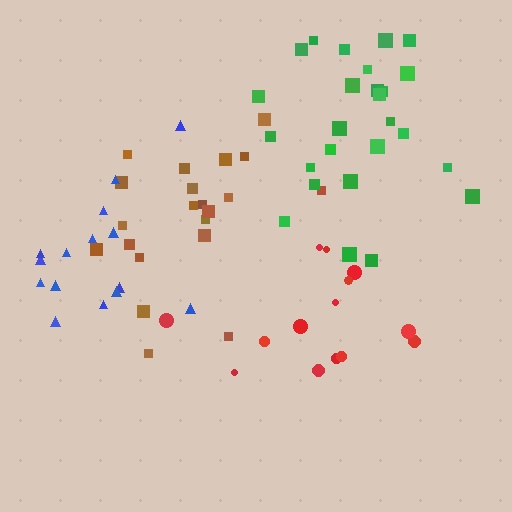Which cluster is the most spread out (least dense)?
Red.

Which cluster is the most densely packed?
Green.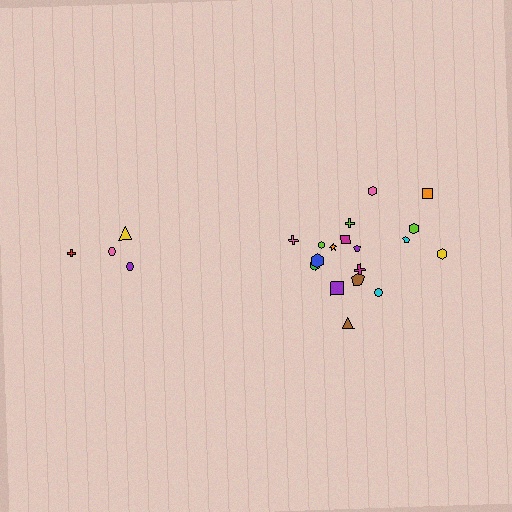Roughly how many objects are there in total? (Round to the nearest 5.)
Roughly 20 objects in total.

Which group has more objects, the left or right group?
The right group.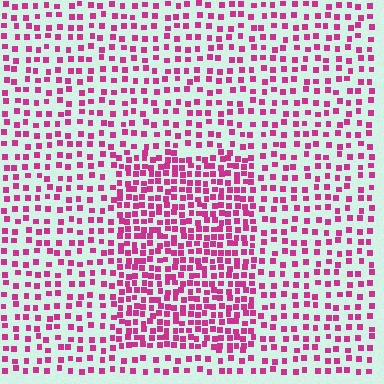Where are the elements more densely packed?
The elements are more densely packed inside the rectangle boundary.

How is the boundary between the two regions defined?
The boundary is defined by a change in element density (approximately 1.9x ratio). All elements are the same color, size, and shape.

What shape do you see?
I see a rectangle.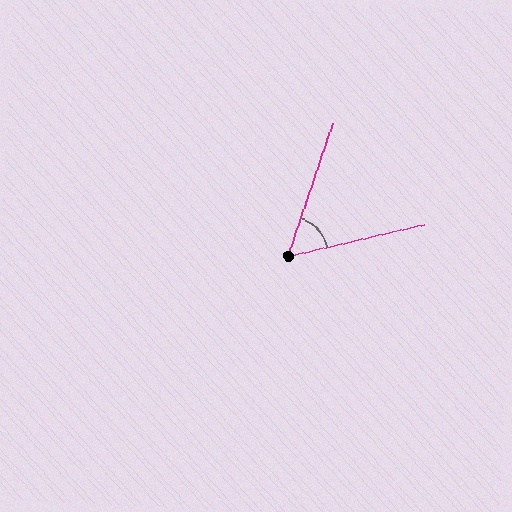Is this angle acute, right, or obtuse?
It is acute.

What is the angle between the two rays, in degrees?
Approximately 58 degrees.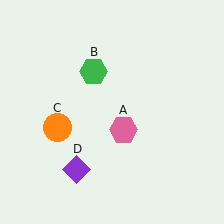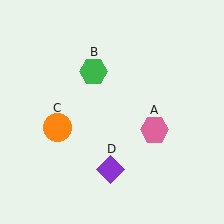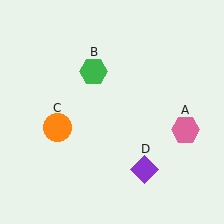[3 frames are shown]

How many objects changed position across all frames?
2 objects changed position: pink hexagon (object A), purple diamond (object D).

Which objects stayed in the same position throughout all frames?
Green hexagon (object B) and orange circle (object C) remained stationary.